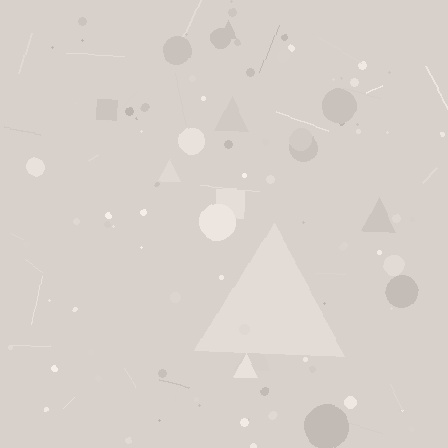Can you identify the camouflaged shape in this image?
The camouflaged shape is a triangle.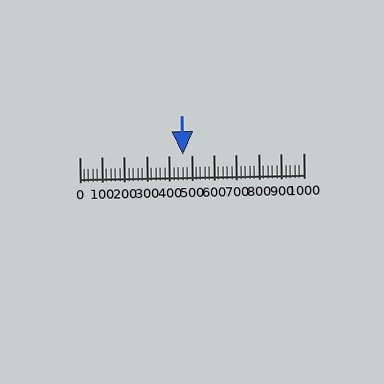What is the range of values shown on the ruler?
The ruler shows values from 0 to 1000.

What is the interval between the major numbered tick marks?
The major tick marks are spaced 100 units apart.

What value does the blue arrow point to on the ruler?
The blue arrow points to approximately 462.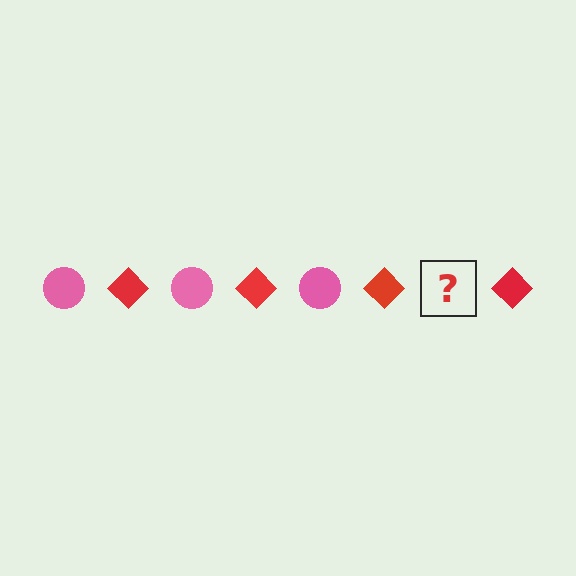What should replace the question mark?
The question mark should be replaced with a pink circle.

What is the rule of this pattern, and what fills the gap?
The rule is that the pattern alternates between pink circle and red diamond. The gap should be filled with a pink circle.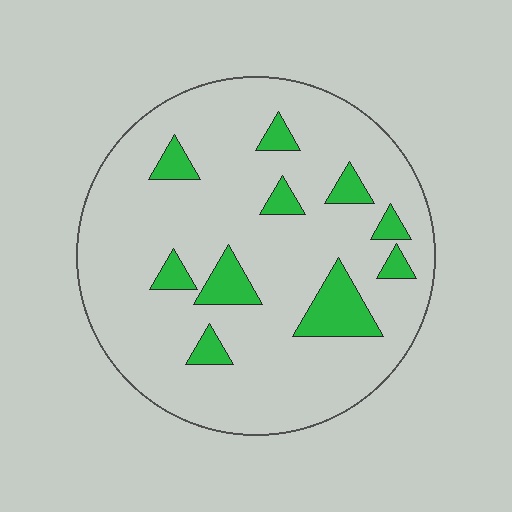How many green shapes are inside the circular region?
10.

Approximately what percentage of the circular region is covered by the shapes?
Approximately 15%.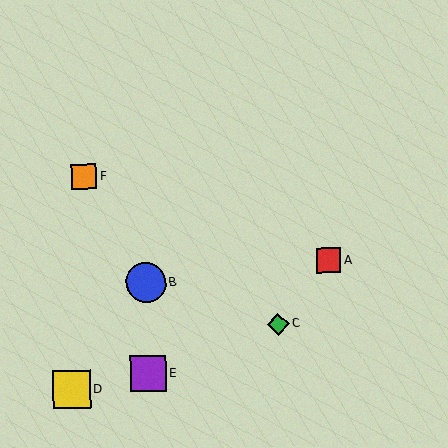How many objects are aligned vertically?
2 objects (B, E) are aligned vertically.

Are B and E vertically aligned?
Yes, both are at x≈146.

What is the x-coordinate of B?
Object B is at x≈146.